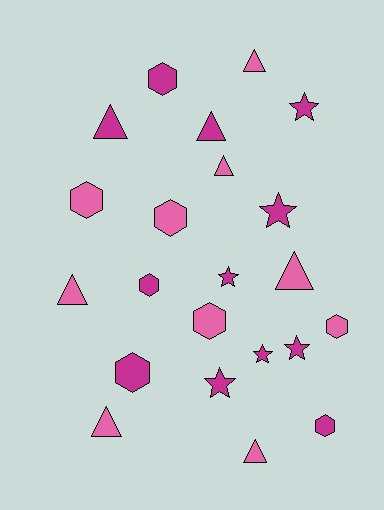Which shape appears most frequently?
Triangle, with 8 objects.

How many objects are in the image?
There are 22 objects.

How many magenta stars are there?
There are 6 magenta stars.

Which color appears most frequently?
Magenta, with 12 objects.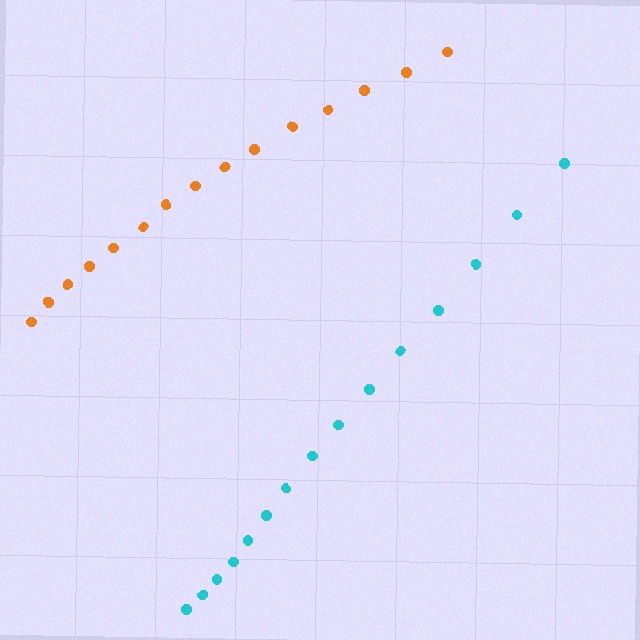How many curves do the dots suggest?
There are 2 distinct paths.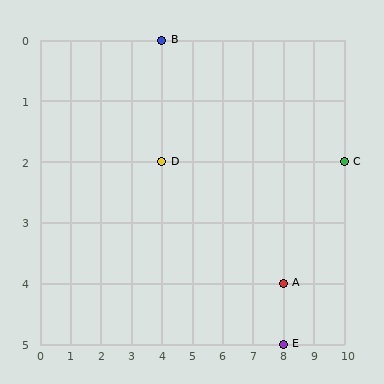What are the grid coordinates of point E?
Point E is at grid coordinates (8, 5).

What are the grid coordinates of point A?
Point A is at grid coordinates (8, 4).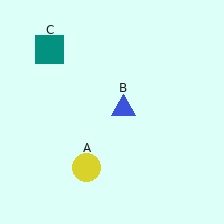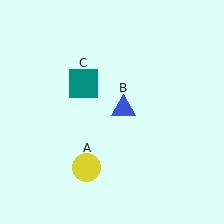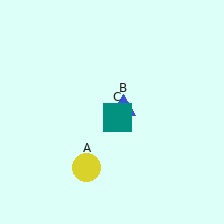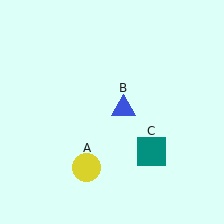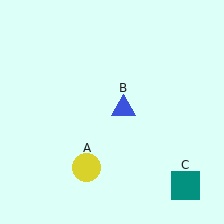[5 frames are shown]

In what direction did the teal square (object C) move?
The teal square (object C) moved down and to the right.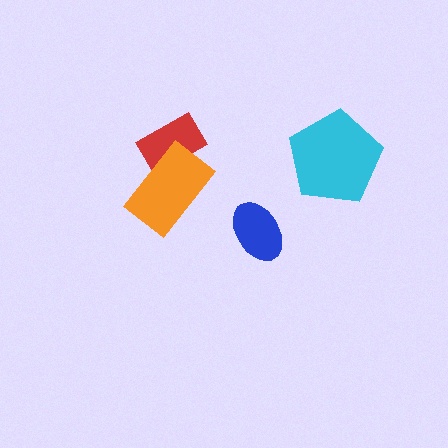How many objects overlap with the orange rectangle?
1 object overlaps with the orange rectangle.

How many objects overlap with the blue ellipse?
0 objects overlap with the blue ellipse.